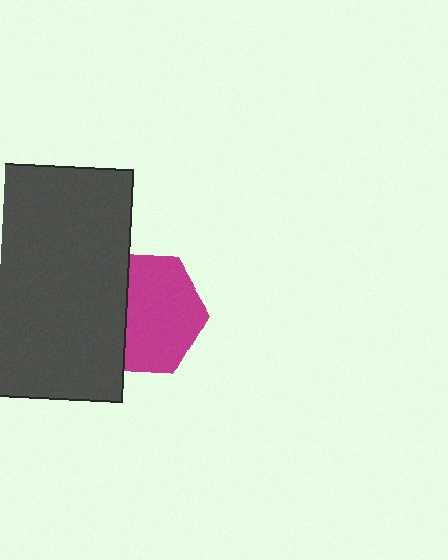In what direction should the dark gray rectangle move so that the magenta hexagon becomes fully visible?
The dark gray rectangle should move left. That is the shortest direction to clear the overlap and leave the magenta hexagon fully visible.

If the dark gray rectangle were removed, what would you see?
You would see the complete magenta hexagon.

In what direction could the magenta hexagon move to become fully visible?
The magenta hexagon could move right. That would shift it out from behind the dark gray rectangle entirely.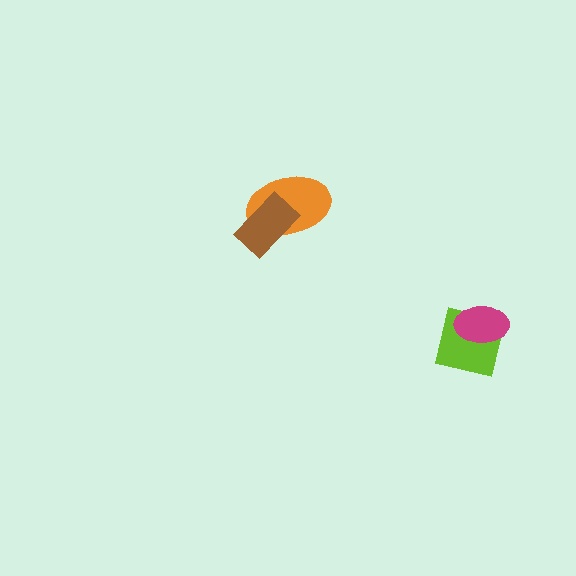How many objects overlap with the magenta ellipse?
1 object overlaps with the magenta ellipse.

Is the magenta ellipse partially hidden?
No, no other shape covers it.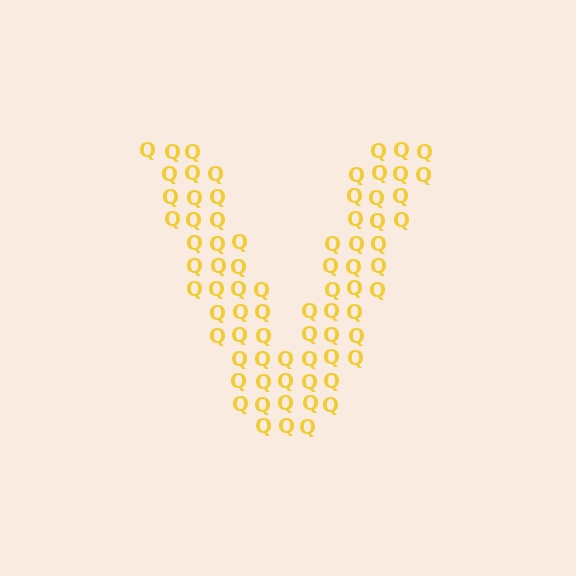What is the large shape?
The large shape is the letter V.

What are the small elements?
The small elements are letter Q's.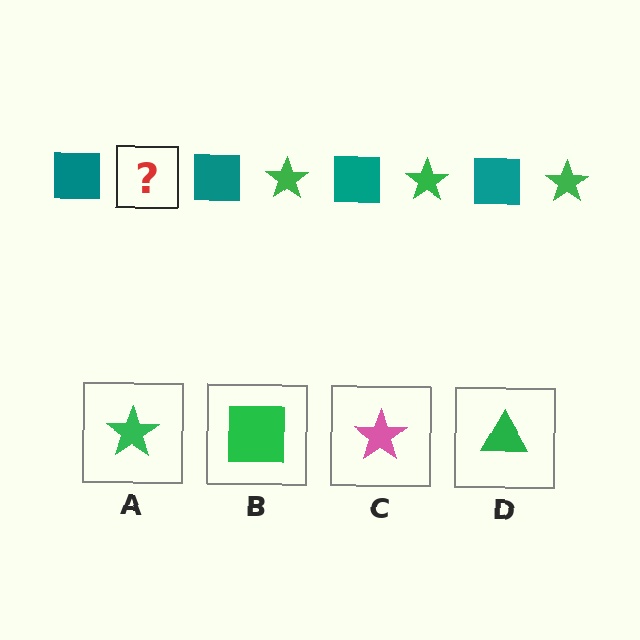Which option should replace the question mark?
Option A.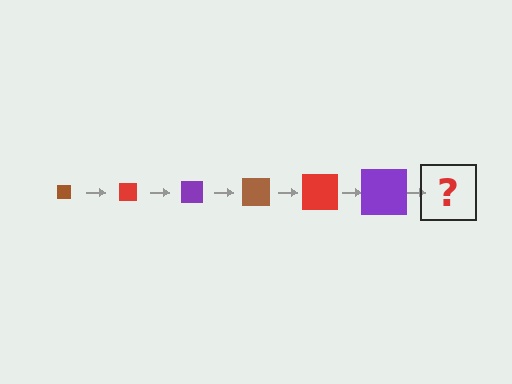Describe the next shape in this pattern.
It should be a brown square, larger than the previous one.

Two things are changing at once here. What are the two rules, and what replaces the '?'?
The two rules are that the square grows larger each step and the color cycles through brown, red, and purple. The '?' should be a brown square, larger than the previous one.